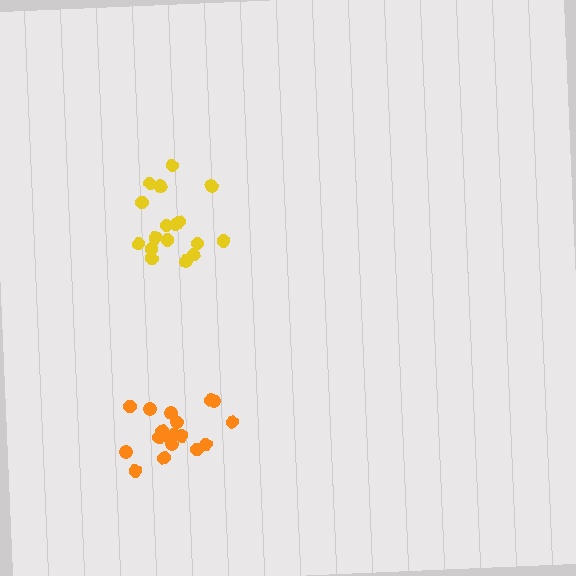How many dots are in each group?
Group 1: 19 dots, Group 2: 17 dots (36 total).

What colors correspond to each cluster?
The clusters are colored: orange, yellow.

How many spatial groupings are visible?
There are 2 spatial groupings.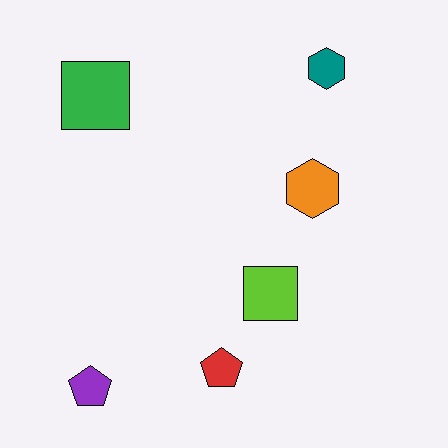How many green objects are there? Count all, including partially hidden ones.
There is 1 green object.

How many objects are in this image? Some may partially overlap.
There are 6 objects.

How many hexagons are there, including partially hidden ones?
There are 2 hexagons.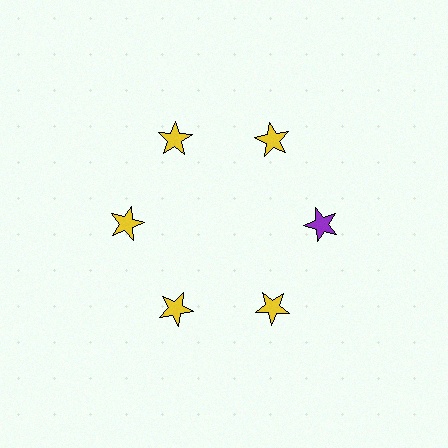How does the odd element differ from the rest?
It has a different color: purple instead of yellow.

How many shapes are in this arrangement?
There are 6 shapes arranged in a ring pattern.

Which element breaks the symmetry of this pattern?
The purple star at roughly the 3 o'clock position breaks the symmetry. All other shapes are yellow stars.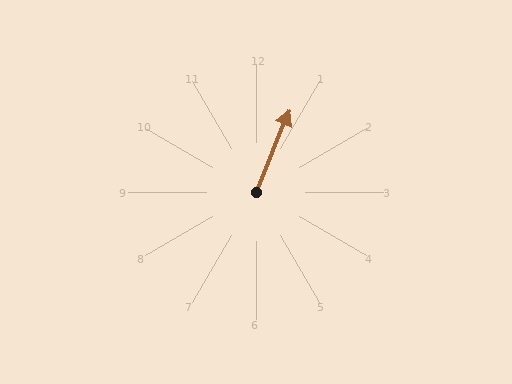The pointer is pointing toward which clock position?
Roughly 1 o'clock.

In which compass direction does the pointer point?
North.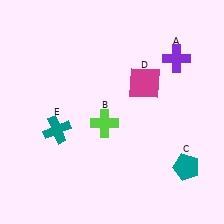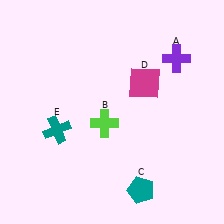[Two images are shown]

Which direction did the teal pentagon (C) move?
The teal pentagon (C) moved left.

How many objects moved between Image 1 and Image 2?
1 object moved between the two images.